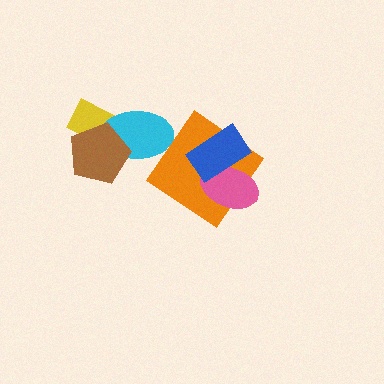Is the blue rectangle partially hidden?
No, no other shape covers it.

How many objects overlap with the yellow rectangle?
2 objects overlap with the yellow rectangle.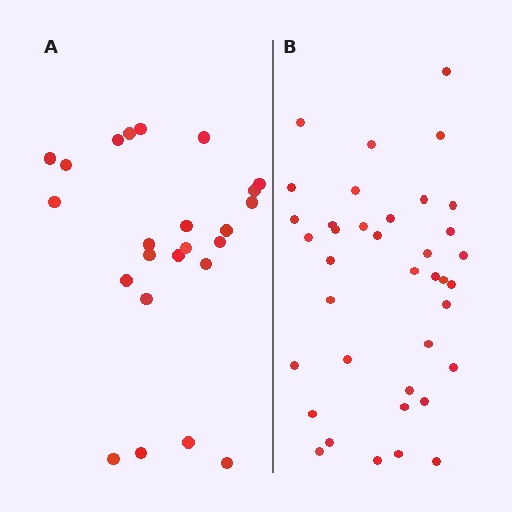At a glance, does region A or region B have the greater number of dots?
Region B (the right region) has more dots.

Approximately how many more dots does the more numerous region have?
Region B has approximately 15 more dots than region A.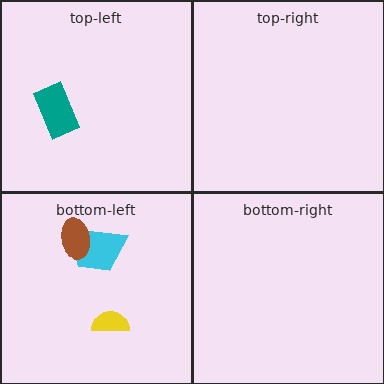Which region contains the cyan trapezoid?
The bottom-left region.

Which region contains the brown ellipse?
The bottom-left region.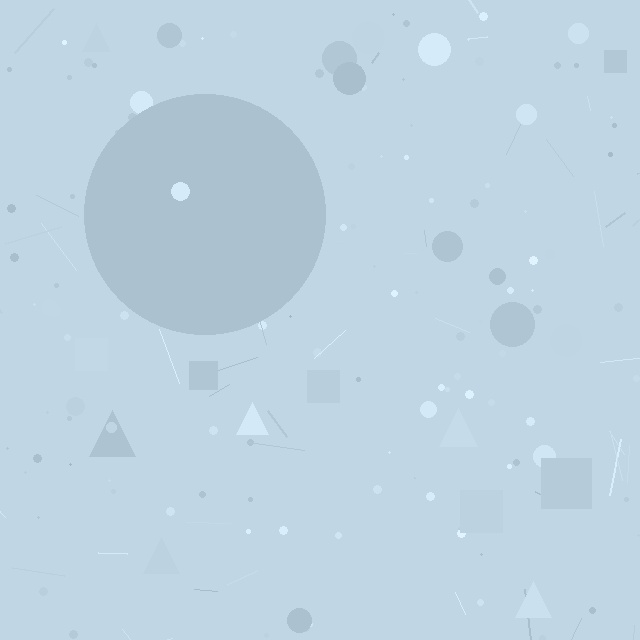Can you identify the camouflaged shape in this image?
The camouflaged shape is a circle.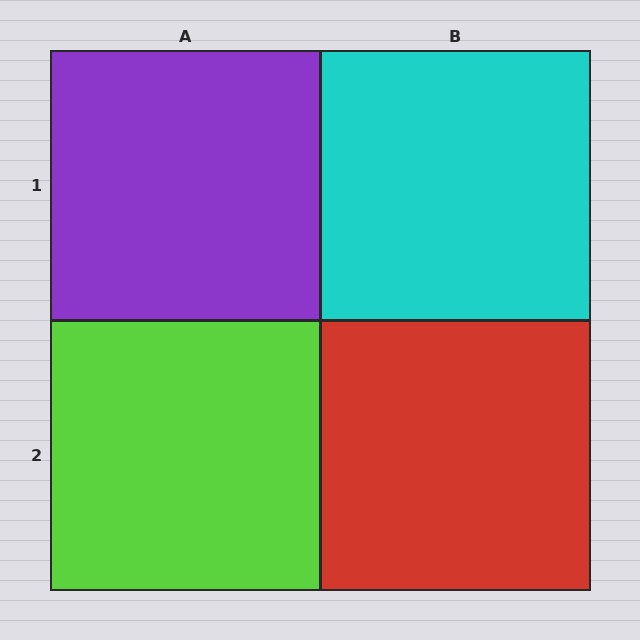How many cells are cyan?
1 cell is cyan.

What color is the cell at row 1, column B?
Cyan.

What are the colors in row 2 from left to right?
Lime, red.